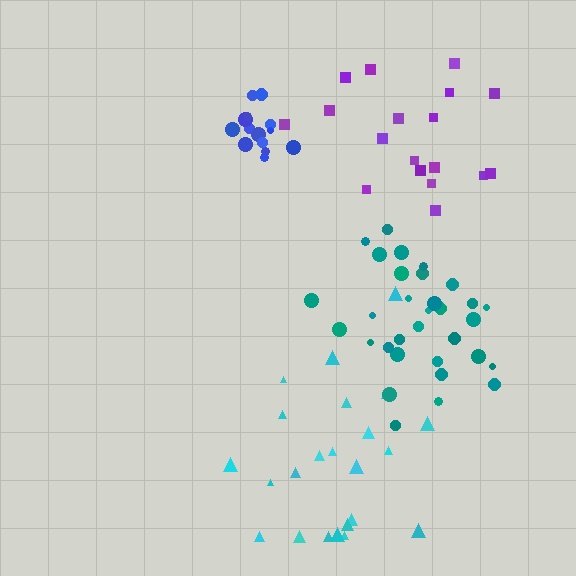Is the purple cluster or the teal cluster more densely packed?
Teal.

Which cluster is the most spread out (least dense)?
Cyan.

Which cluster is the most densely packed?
Blue.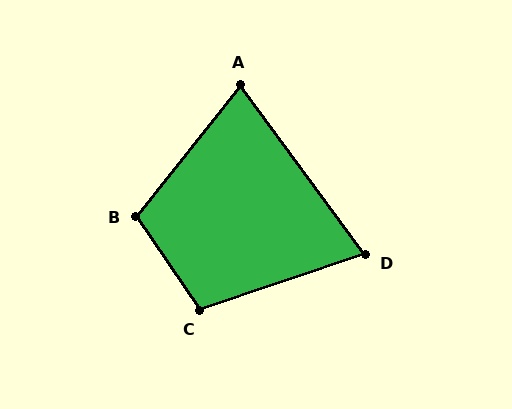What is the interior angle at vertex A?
Approximately 75 degrees (acute).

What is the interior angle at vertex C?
Approximately 105 degrees (obtuse).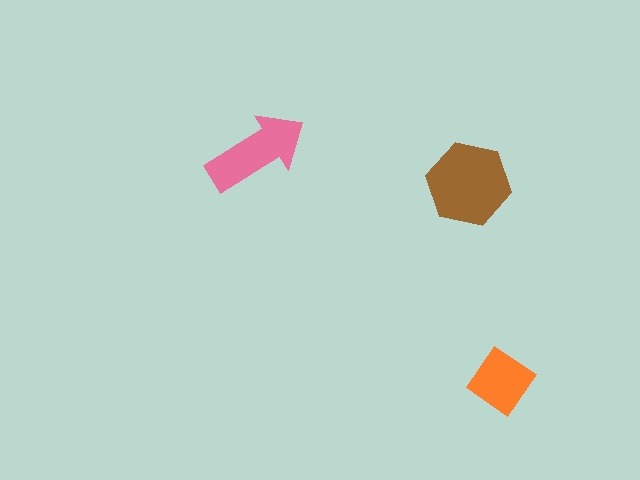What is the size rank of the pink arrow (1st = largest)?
2nd.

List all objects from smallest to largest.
The orange diamond, the pink arrow, the brown hexagon.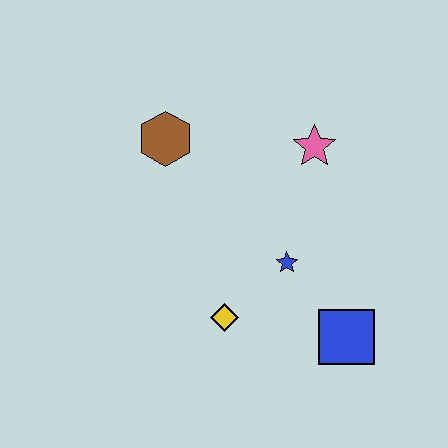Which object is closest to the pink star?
The blue star is closest to the pink star.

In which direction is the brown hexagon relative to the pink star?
The brown hexagon is to the left of the pink star.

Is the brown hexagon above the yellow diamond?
Yes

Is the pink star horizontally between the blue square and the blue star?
Yes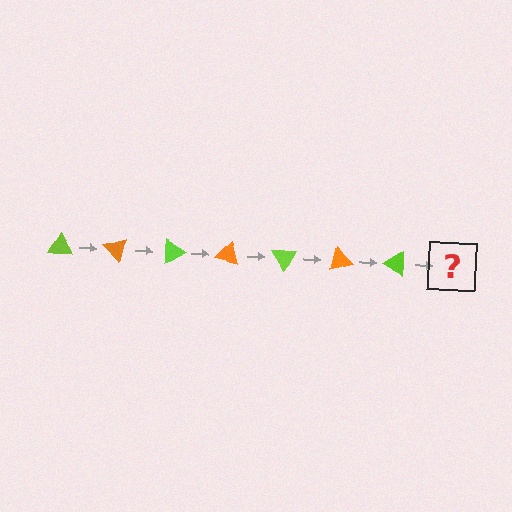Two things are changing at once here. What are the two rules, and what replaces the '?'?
The two rules are that it rotates 45 degrees each step and the color cycles through lime and orange. The '?' should be an orange triangle, rotated 315 degrees from the start.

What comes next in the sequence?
The next element should be an orange triangle, rotated 315 degrees from the start.